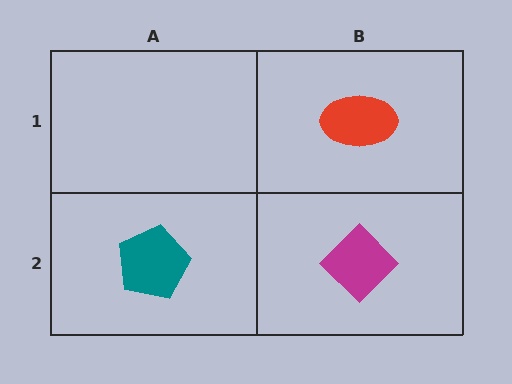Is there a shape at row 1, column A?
No, that cell is empty.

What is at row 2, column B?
A magenta diamond.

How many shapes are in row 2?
2 shapes.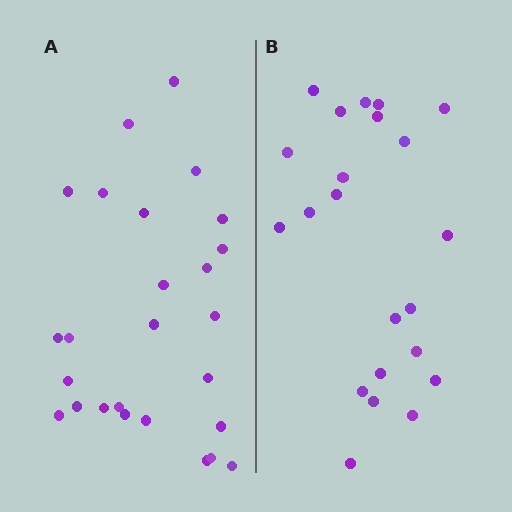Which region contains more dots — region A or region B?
Region A (the left region) has more dots.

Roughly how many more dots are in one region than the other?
Region A has about 4 more dots than region B.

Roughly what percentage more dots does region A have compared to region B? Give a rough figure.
About 20% more.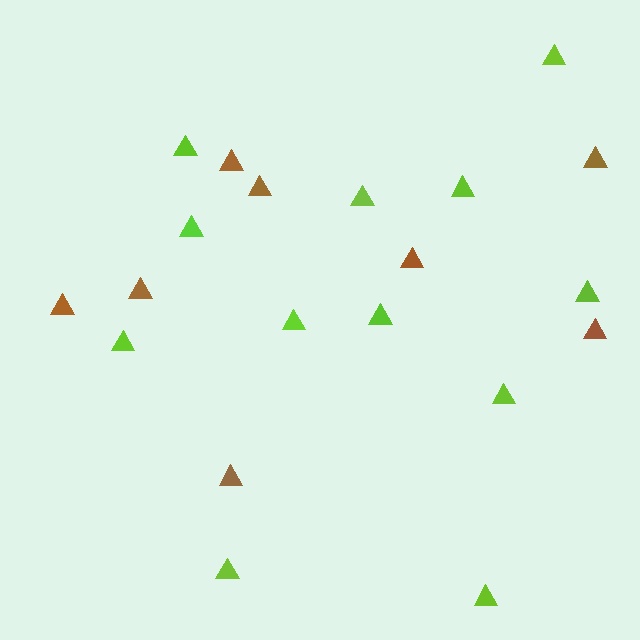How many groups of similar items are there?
There are 2 groups: one group of lime triangles (12) and one group of brown triangles (8).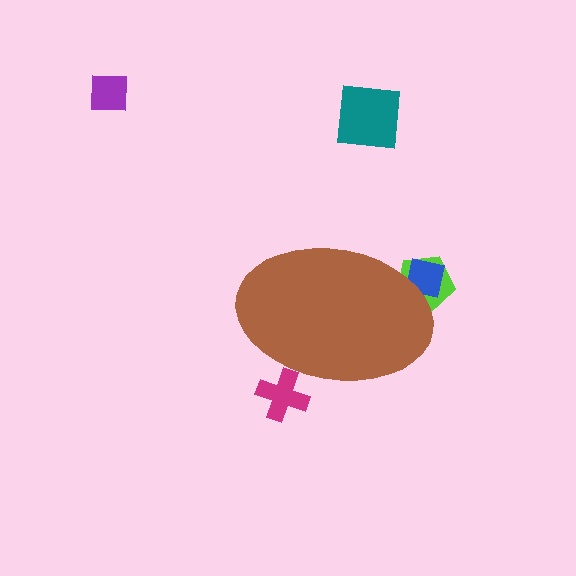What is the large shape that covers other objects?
A brown ellipse.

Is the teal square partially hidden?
No, the teal square is fully visible.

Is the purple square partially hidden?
No, the purple square is fully visible.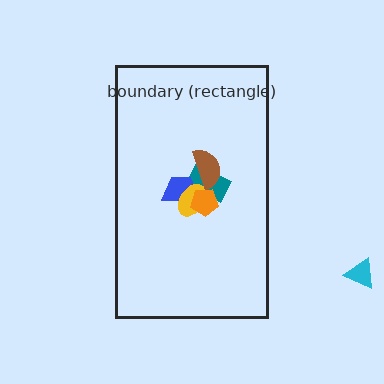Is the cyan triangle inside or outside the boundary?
Outside.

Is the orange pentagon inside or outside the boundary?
Inside.